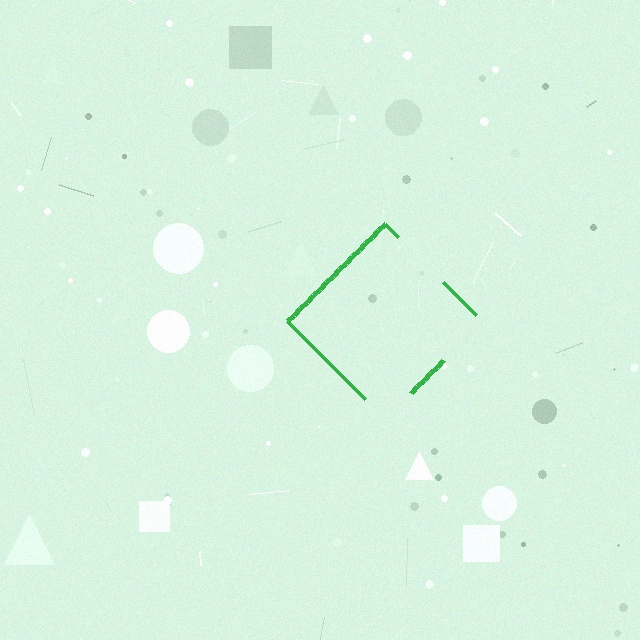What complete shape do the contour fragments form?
The contour fragments form a diamond.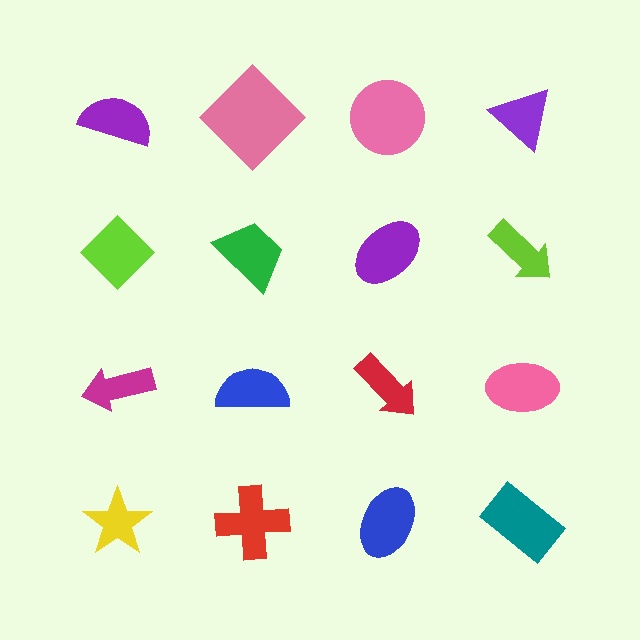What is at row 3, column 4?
A pink ellipse.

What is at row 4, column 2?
A red cross.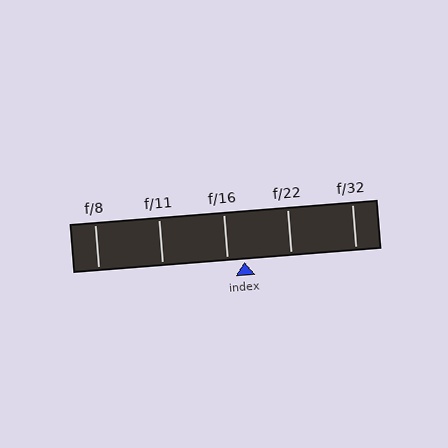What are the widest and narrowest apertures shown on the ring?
The widest aperture shown is f/8 and the narrowest is f/32.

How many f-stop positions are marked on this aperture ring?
There are 5 f-stop positions marked.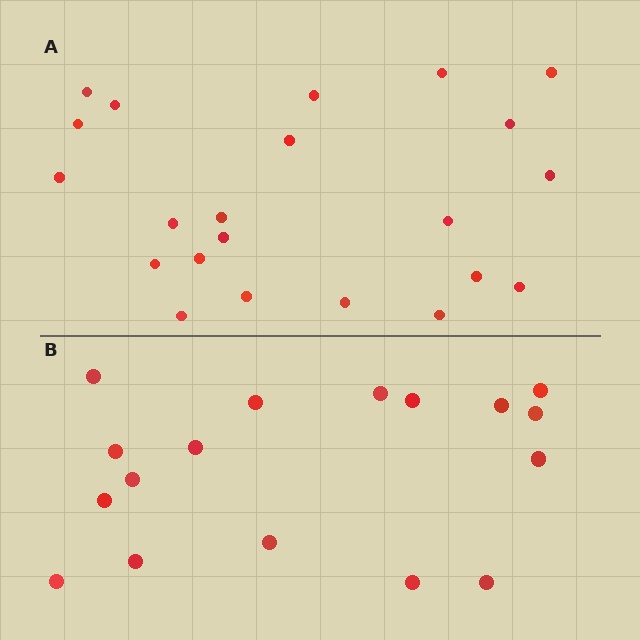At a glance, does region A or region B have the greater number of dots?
Region A (the top region) has more dots.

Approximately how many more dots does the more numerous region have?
Region A has about 5 more dots than region B.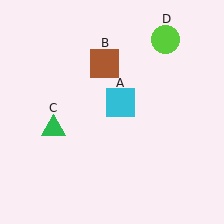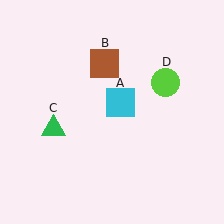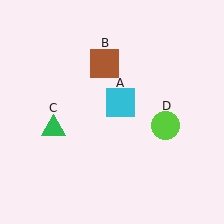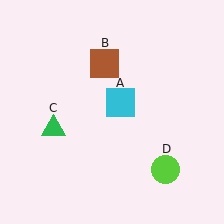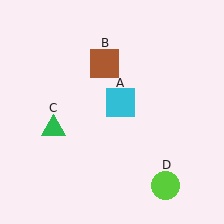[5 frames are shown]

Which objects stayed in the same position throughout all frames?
Cyan square (object A) and brown square (object B) and green triangle (object C) remained stationary.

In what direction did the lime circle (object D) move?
The lime circle (object D) moved down.